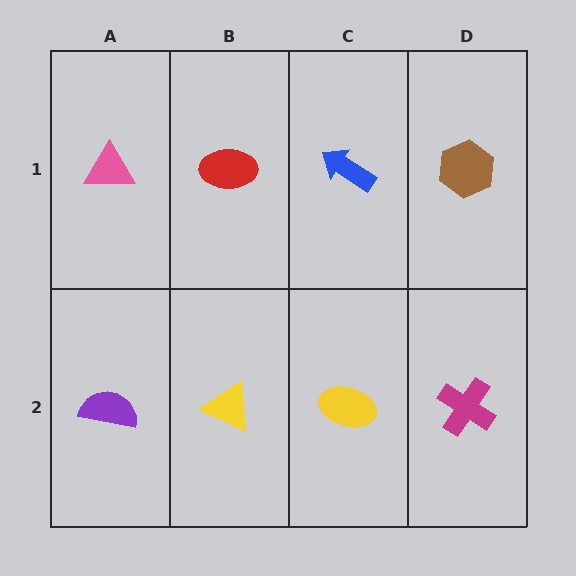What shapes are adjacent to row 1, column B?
A yellow triangle (row 2, column B), a pink triangle (row 1, column A), a blue arrow (row 1, column C).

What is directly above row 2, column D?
A brown hexagon.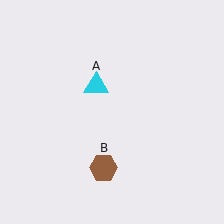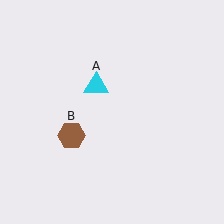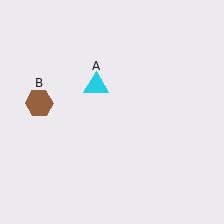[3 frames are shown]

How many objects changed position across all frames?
1 object changed position: brown hexagon (object B).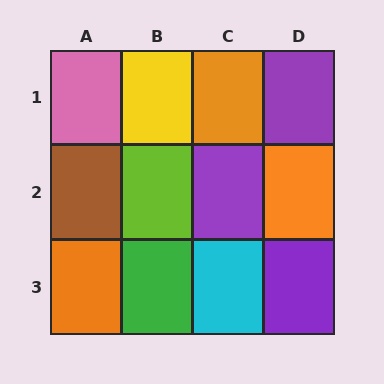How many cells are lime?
1 cell is lime.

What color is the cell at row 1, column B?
Yellow.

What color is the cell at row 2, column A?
Brown.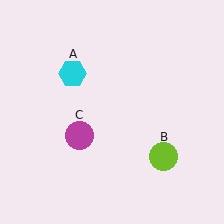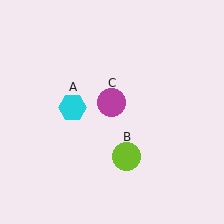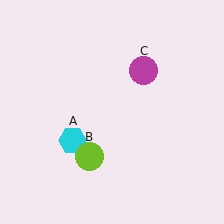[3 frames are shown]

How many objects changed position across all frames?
3 objects changed position: cyan hexagon (object A), lime circle (object B), magenta circle (object C).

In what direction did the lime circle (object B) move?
The lime circle (object B) moved left.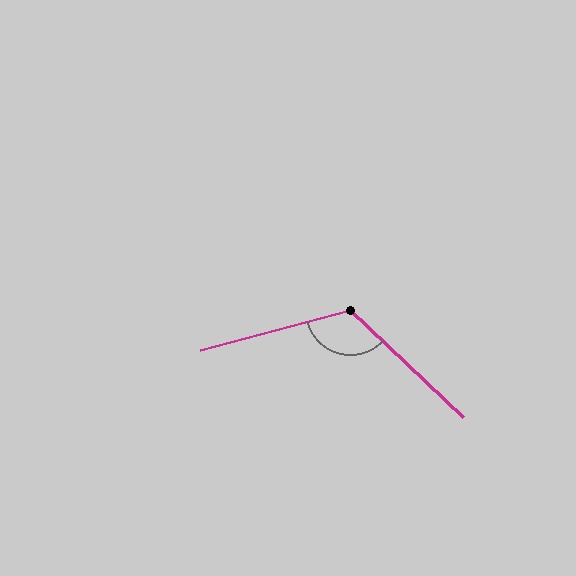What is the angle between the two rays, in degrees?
Approximately 121 degrees.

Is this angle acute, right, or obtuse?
It is obtuse.